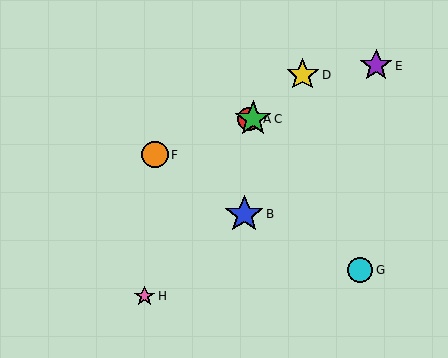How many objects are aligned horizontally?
2 objects (A, C) are aligned horizontally.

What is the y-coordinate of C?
Object C is at y≈119.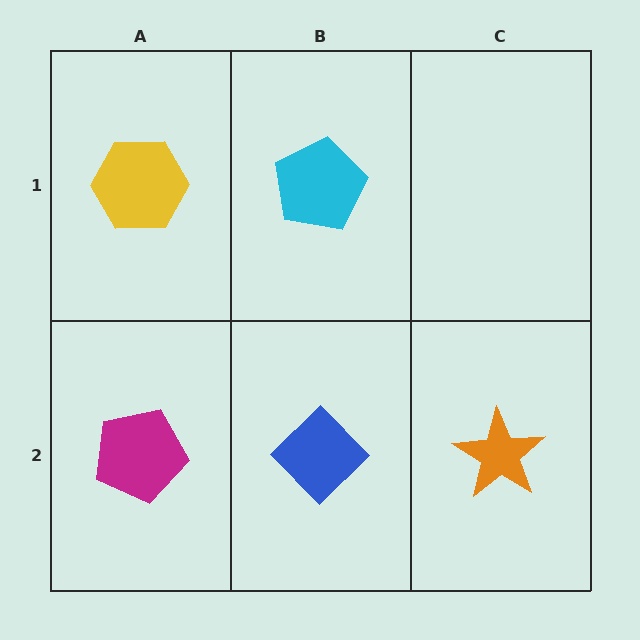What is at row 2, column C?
An orange star.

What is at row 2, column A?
A magenta pentagon.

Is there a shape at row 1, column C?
No, that cell is empty.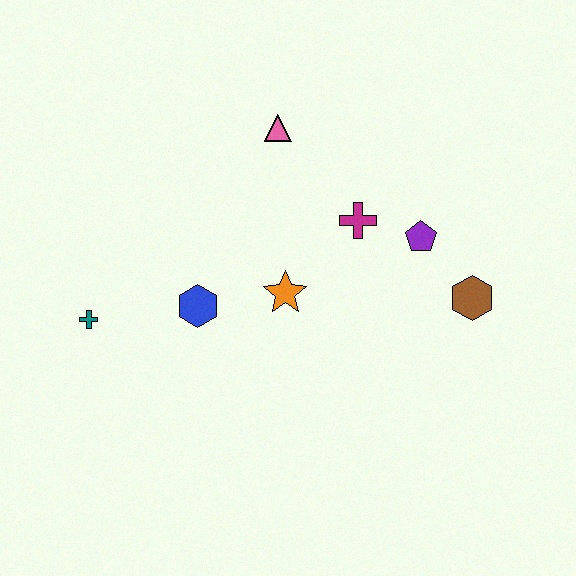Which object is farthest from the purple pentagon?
The teal cross is farthest from the purple pentagon.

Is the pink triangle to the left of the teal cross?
No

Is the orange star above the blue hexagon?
Yes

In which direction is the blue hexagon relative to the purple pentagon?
The blue hexagon is to the left of the purple pentagon.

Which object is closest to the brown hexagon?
The purple pentagon is closest to the brown hexagon.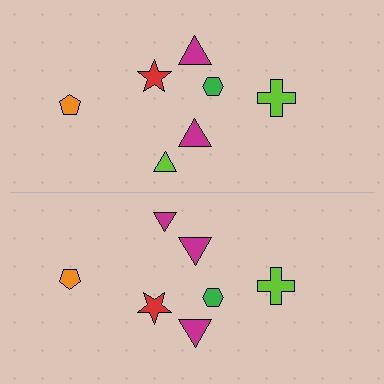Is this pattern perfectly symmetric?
No, the pattern is not perfectly symmetric. The magenta triangle on the bottom side breaks the symmetry — its mirror counterpart is lime.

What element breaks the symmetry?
The magenta triangle on the bottom side breaks the symmetry — its mirror counterpart is lime.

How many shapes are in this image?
There are 14 shapes in this image.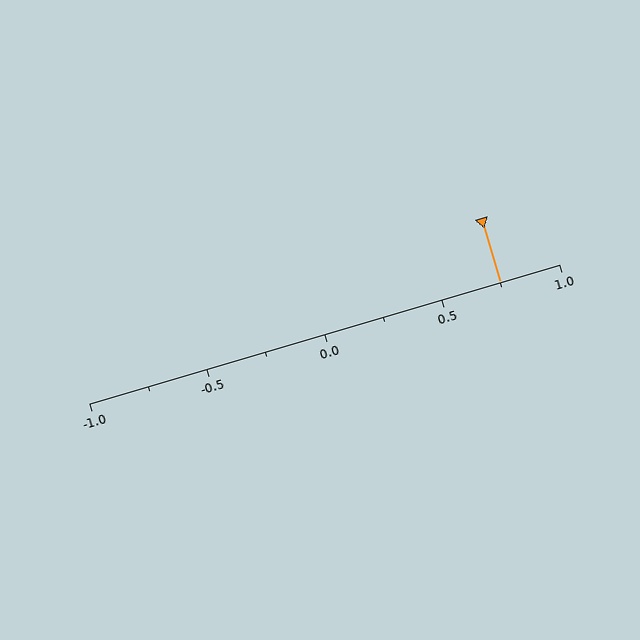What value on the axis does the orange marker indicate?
The marker indicates approximately 0.75.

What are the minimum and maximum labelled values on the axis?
The axis runs from -1.0 to 1.0.